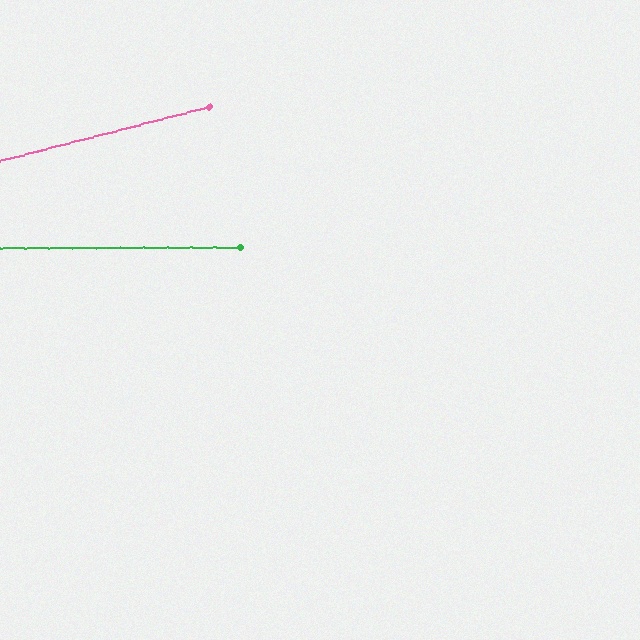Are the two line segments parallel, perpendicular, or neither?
Neither parallel nor perpendicular — they differ by about 14°.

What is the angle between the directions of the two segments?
Approximately 14 degrees.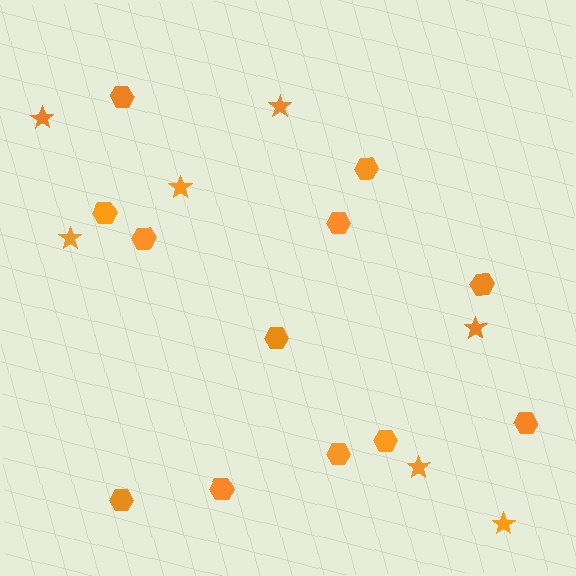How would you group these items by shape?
There are 2 groups: one group of stars (7) and one group of hexagons (12).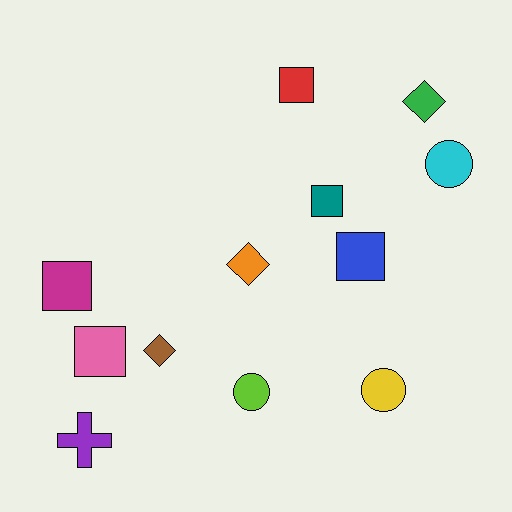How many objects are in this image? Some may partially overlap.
There are 12 objects.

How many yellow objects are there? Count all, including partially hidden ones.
There is 1 yellow object.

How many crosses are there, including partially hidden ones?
There is 1 cross.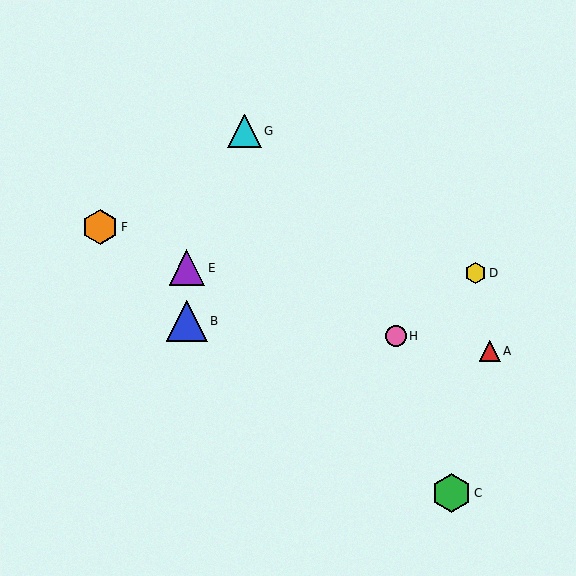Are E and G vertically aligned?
No, E is at x≈187 and G is at x≈244.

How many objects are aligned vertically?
2 objects (B, E) are aligned vertically.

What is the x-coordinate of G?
Object G is at x≈244.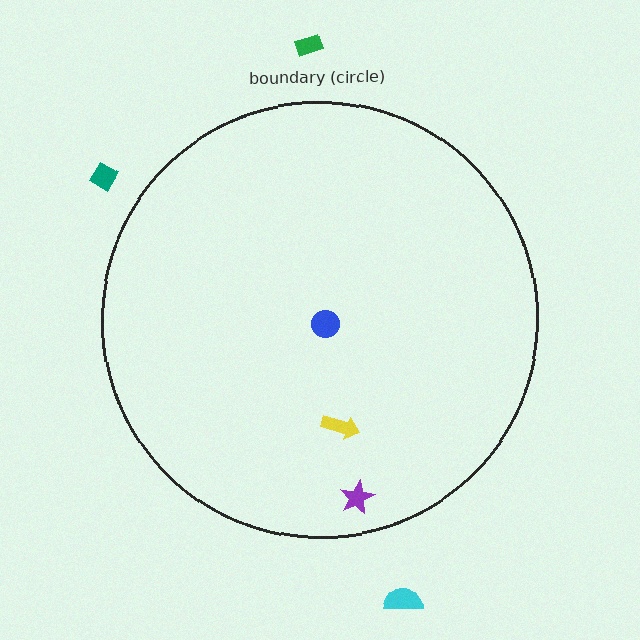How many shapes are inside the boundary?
3 inside, 3 outside.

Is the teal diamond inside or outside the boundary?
Outside.